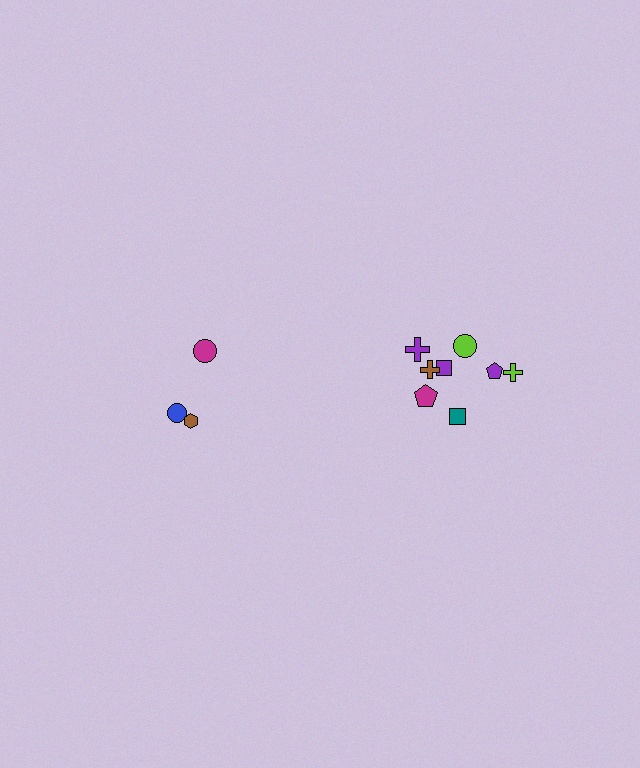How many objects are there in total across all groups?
There are 11 objects.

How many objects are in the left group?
There are 3 objects.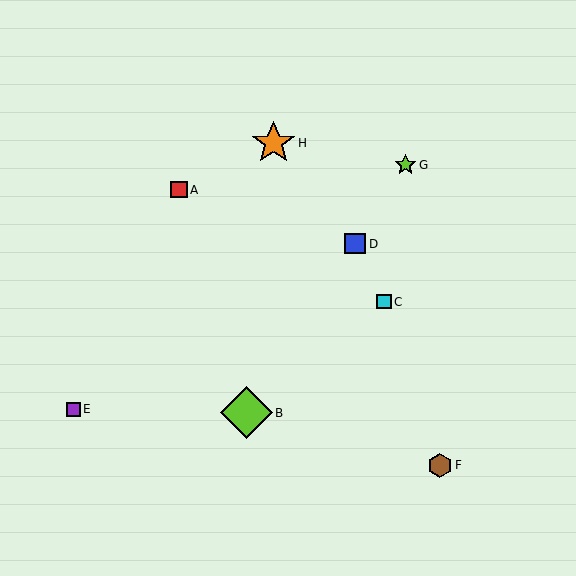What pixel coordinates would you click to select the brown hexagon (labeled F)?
Click at (440, 465) to select the brown hexagon F.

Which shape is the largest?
The lime diamond (labeled B) is the largest.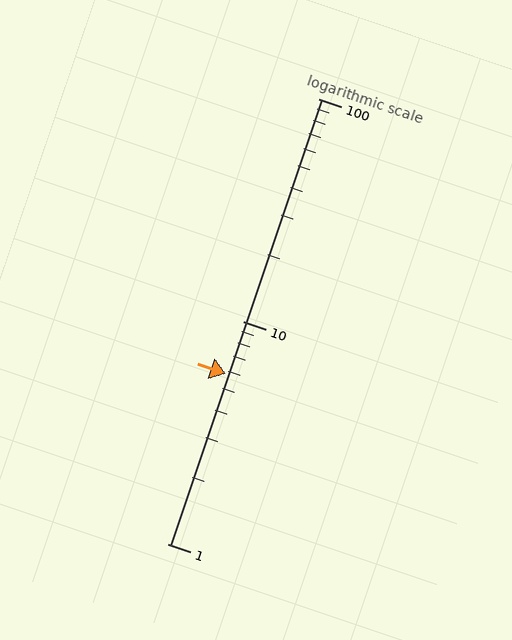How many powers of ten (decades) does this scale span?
The scale spans 2 decades, from 1 to 100.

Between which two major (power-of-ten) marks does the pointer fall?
The pointer is between 1 and 10.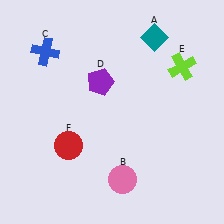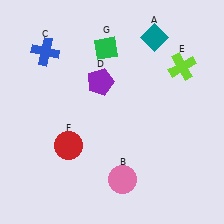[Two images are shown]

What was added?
A green diamond (G) was added in Image 2.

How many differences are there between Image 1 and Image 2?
There is 1 difference between the two images.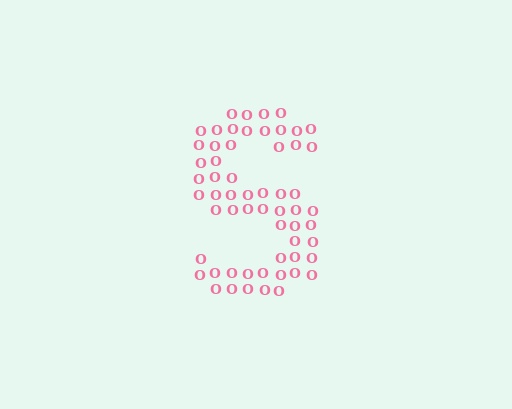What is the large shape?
The large shape is the letter S.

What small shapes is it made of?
It is made of small letter O's.